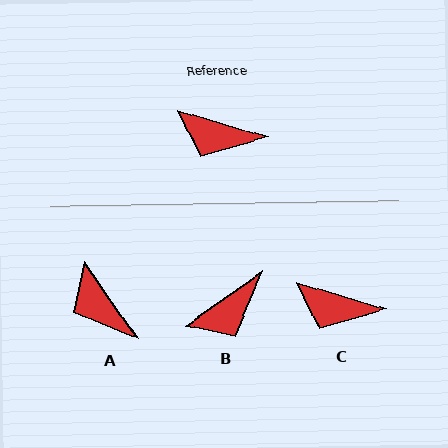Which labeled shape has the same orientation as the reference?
C.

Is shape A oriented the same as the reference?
No, it is off by about 38 degrees.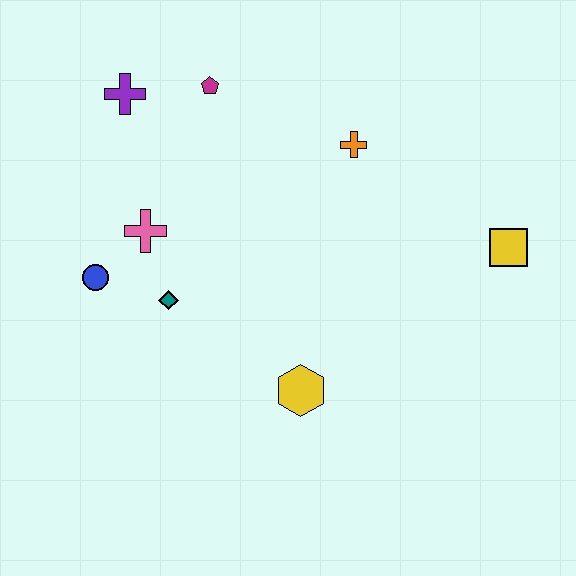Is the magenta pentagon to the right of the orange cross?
No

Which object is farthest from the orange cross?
The blue circle is farthest from the orange cross.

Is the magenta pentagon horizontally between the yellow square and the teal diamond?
Yes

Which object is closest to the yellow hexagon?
The teal diamond is closest to the yellow hexagon.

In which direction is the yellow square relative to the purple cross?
The yellow square is to the right of the purple cross.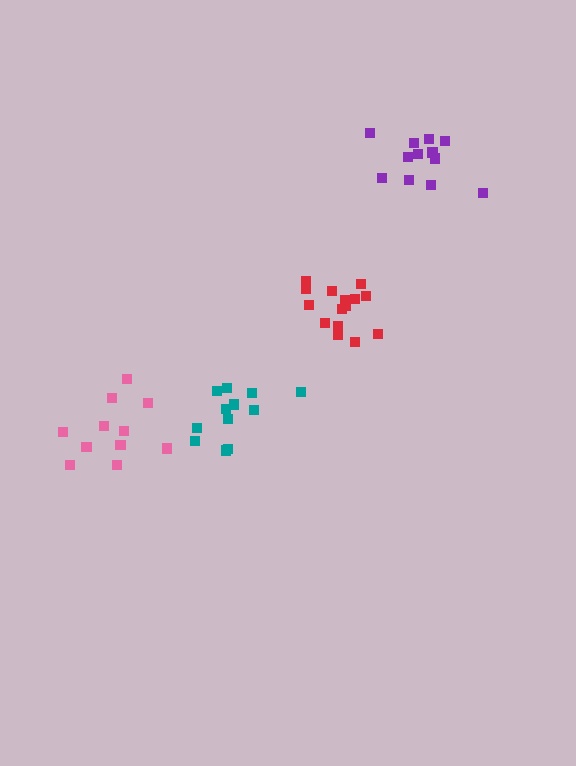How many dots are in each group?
Group 1: 11 dots, Group 2: 15 dots, Group 3: 12 dots, Group 4: 12 dots (50 total).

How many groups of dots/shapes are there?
There are 4 groups.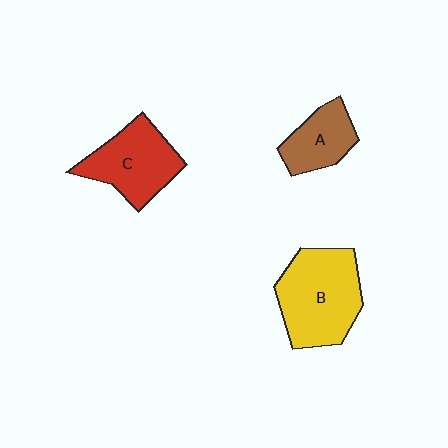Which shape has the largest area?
Shape B (yellow).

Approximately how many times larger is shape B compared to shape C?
Approximately 1.3 times.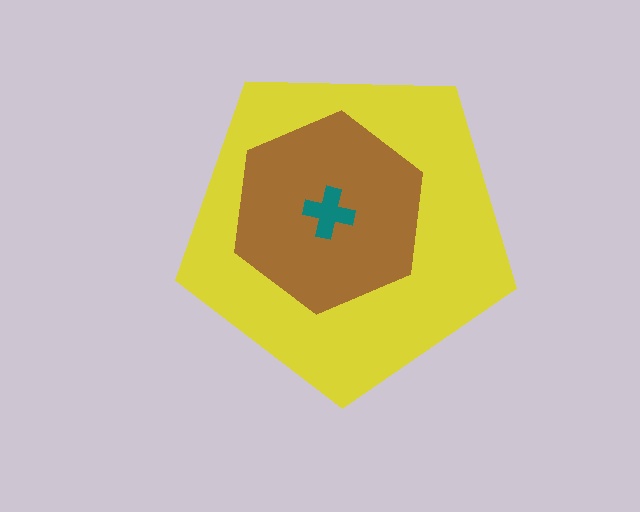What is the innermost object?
The teal cross.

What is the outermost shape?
The yellow pentagon.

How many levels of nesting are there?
3.